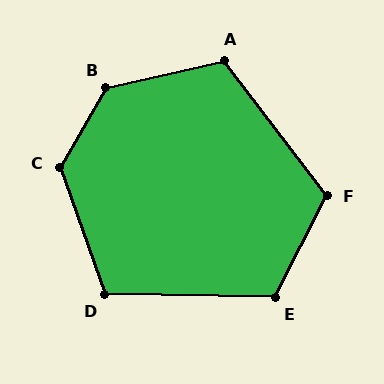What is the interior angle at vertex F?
Approximately 116 degrees (obtuse).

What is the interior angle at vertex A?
Approximately 114 degrees (obtuse).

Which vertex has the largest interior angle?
B, at approximately 133 degrees.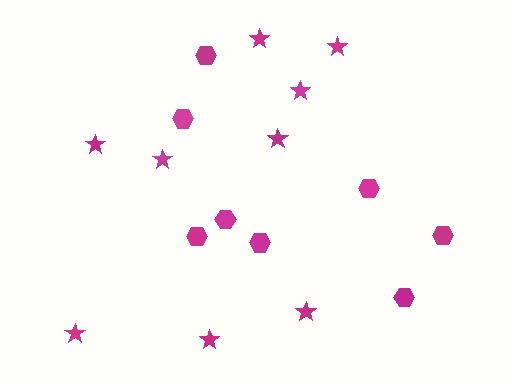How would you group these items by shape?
There are 2 groups: one group of stars (9) and one group of hexagons (8).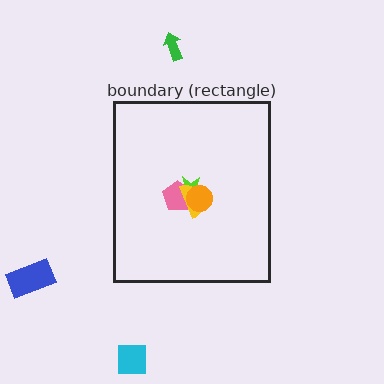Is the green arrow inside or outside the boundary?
Outside.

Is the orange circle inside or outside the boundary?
Inside.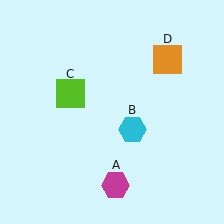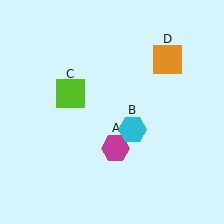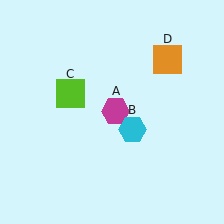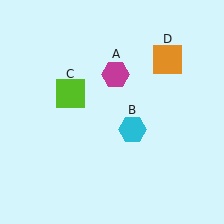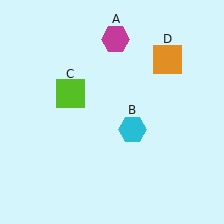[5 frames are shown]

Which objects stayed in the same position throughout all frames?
Cyan hexagon (object B) and lime square (object C) and orange square (object D) remained stationary.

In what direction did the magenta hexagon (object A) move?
The magenta hexagon (object A) moved up.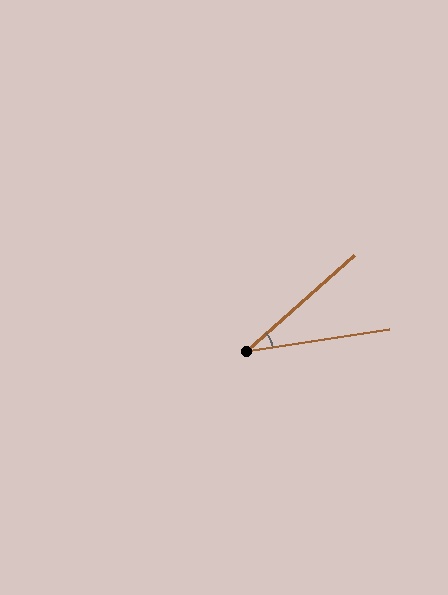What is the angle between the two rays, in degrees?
Approximately 33 degrees.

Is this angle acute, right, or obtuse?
It is acute.